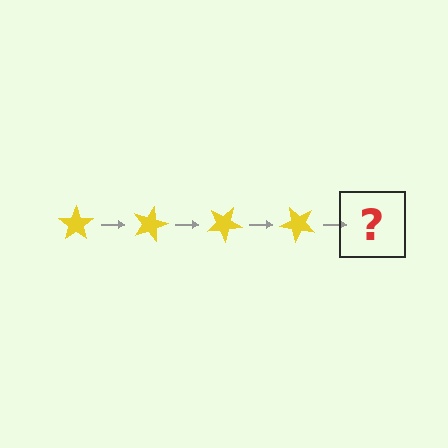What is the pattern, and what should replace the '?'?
The pattern is that the star rotates 15 degrees each step. The '?' should be a yellow star rotated 60 degrees.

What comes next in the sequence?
The next element should be a yellow star rotated 60 degrees.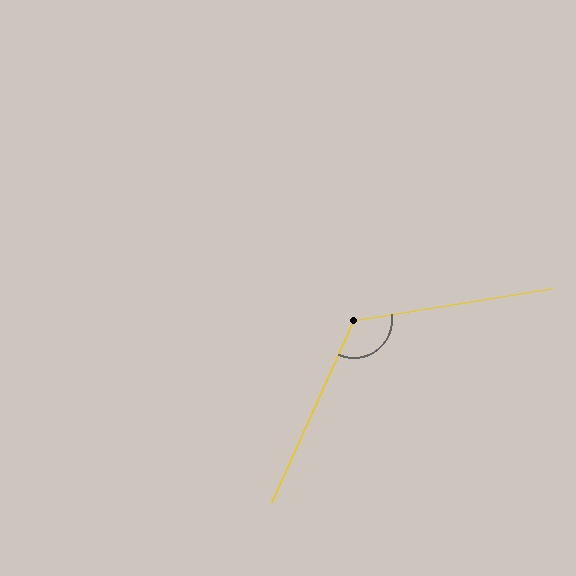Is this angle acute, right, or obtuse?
It is obtuse.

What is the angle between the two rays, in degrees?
Approximately 123 degrees.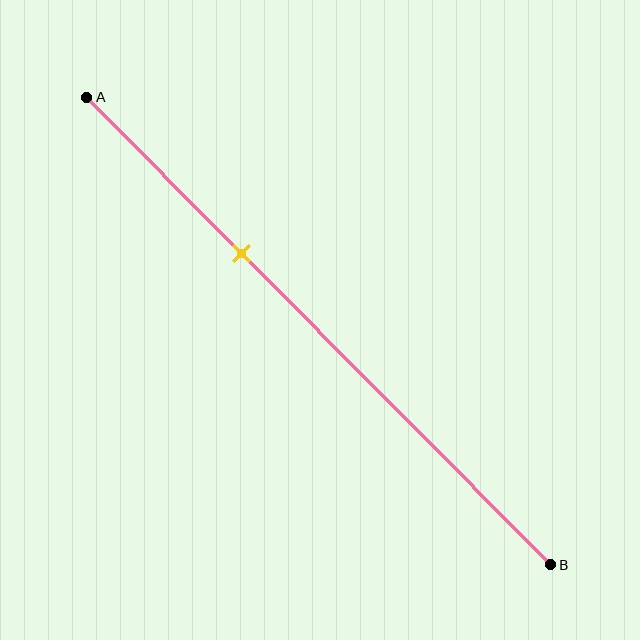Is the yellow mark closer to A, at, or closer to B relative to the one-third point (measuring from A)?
The yellow mark is approximately at the one-third point of segment AB.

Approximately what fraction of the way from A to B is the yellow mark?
The yellow mark is approximately 35% of the way from A to B.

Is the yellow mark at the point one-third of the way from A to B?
Yes, the mark is approximately at the one-third point.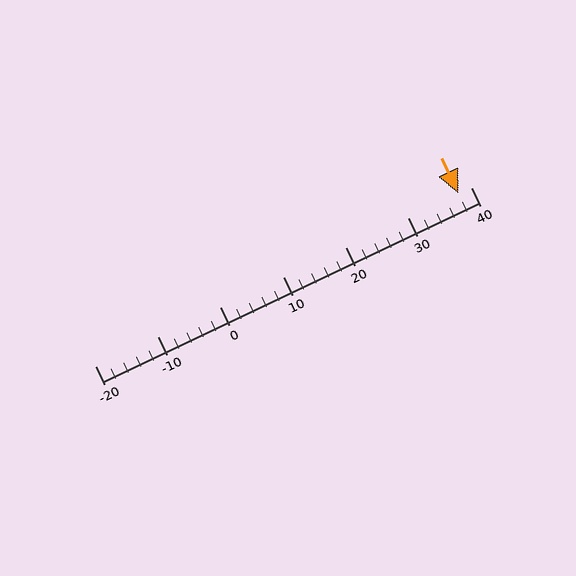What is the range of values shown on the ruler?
The ruler shows values from -20 to 40.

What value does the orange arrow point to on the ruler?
The orange arrow points to approximately 38.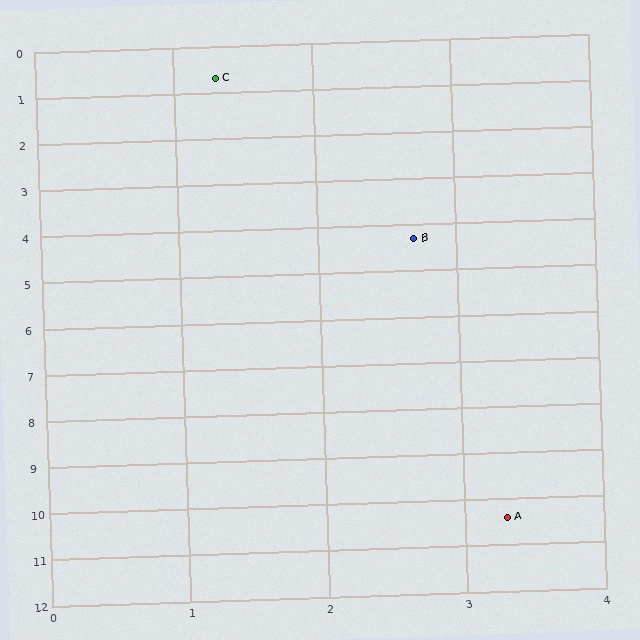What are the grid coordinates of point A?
Point A is at approximately (3.3, 10.4).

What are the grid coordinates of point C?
Point C is at approximately (1.3, 0.7).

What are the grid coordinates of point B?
Point B is at approximately (2.7, 4.3).